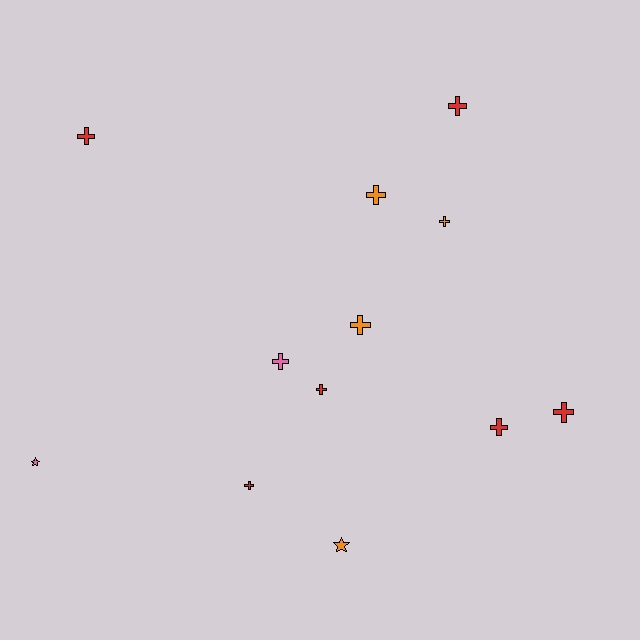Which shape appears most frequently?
Cross, with 10 objects.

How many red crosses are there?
There are 6 red crosses.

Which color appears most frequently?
Red, with 6 objects.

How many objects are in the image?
There are 12 objects.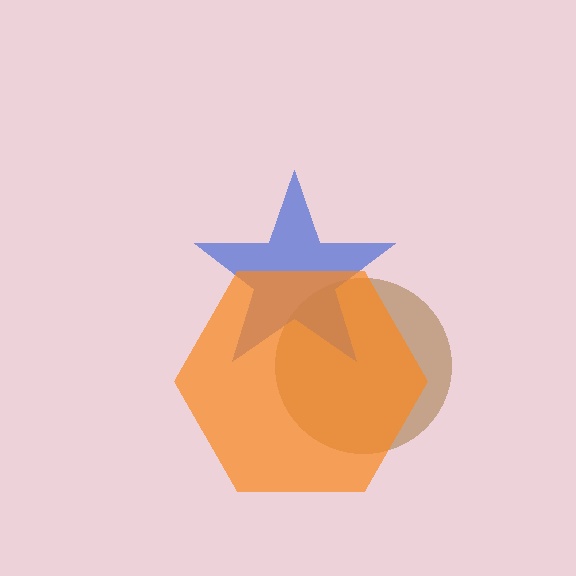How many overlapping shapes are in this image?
There are 3 overlapping shapes in the image.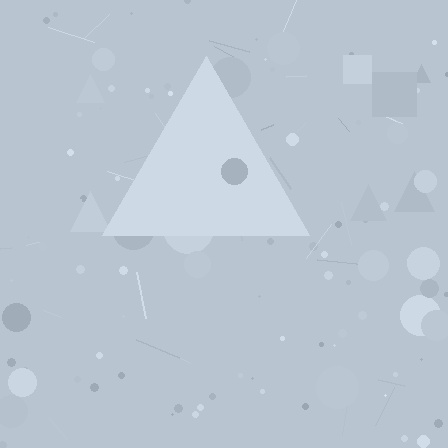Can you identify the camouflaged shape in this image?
The camouflaged shape is a triangle.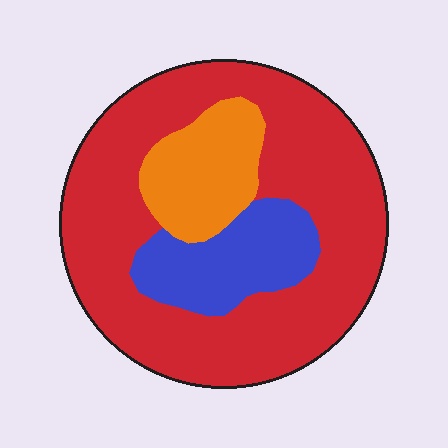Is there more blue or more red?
Red.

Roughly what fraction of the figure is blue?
Blue covers 16% of the figure.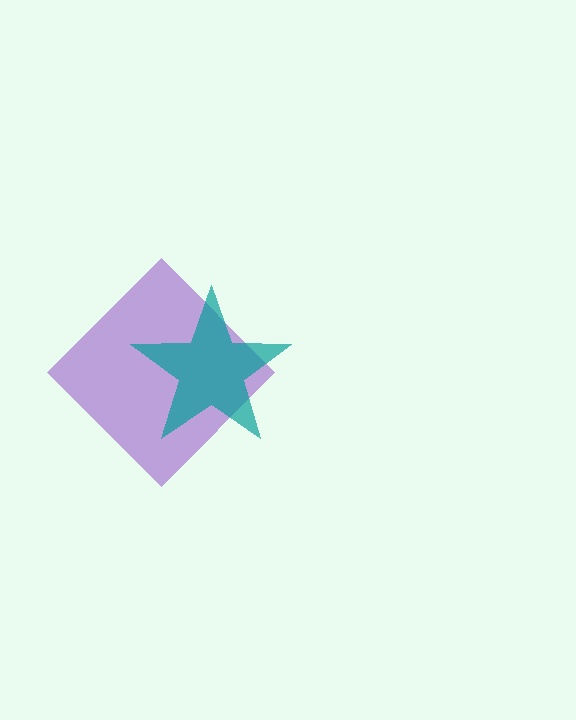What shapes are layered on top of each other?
The layered shapes are: a purple diamond, a teal star.